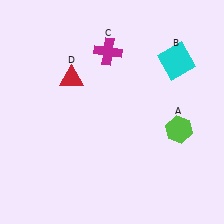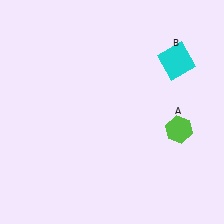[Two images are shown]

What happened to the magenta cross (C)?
The magenta cross (C) was removed in Image 2. It was in the top-left area of Image 1.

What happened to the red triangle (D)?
The red triangle (D) was removed in Image 2. It was in the top-left area of Image 1.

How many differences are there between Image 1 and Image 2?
There are 2 differences between the two images.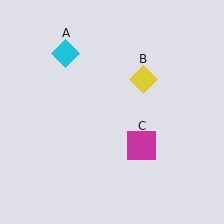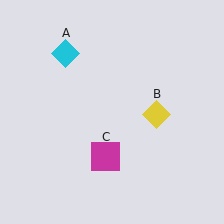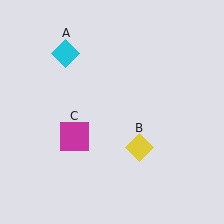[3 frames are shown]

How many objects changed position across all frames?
2 objects changed position: yellow diamond (object B), magenta square (object C).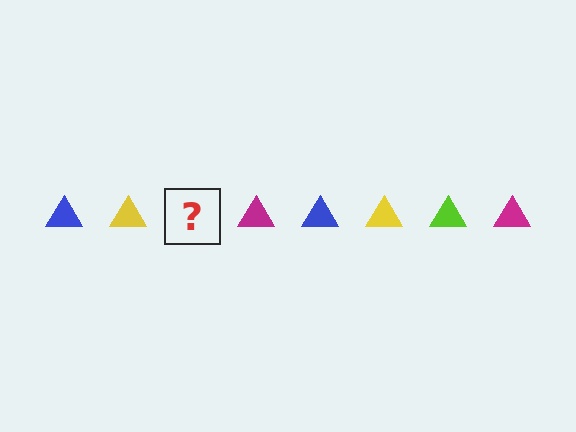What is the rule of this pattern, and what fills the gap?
The rule is that the pattern cycles through blue, yellow, lime, magenta triangles. The gap should be filled with a lime triangle.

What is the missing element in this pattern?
The missing element is a lime triangle.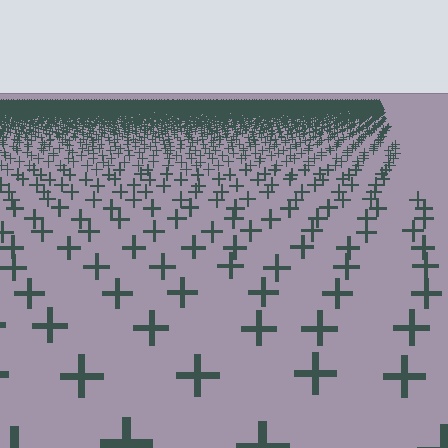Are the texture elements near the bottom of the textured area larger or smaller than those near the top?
Larger. Near the bottom, elements are closer to the viewer and appear at a bigger on-screen size.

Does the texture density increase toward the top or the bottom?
Density increases toward the top.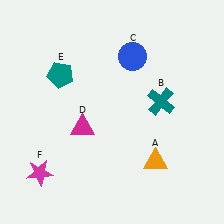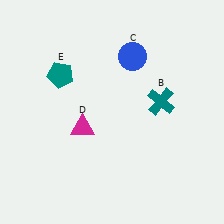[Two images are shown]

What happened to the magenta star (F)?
The magenta star (F) was removed in Image 2. It was in the bottom-left area of Image 1.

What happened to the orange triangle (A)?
The orange triangle (A) was removed in Image 2. It was in the bottom-right area of Image 1.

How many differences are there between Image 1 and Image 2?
There are 2 differences between the two images.